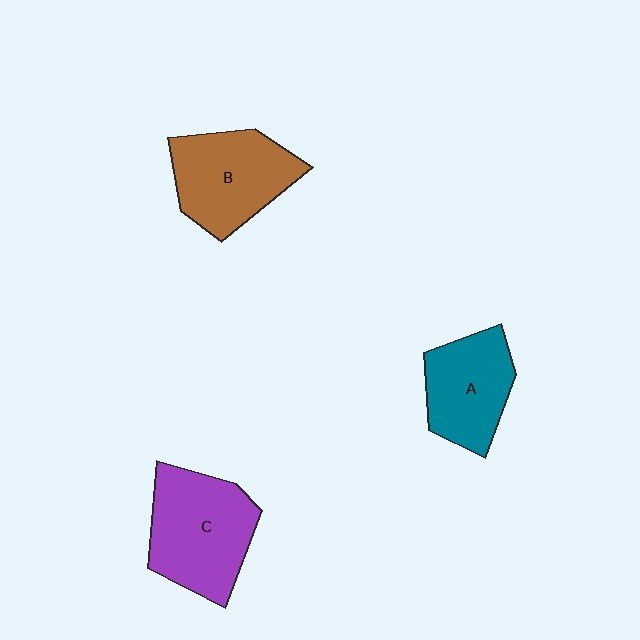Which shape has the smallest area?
Shape A (teal).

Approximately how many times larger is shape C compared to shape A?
Approximately 1.3 times.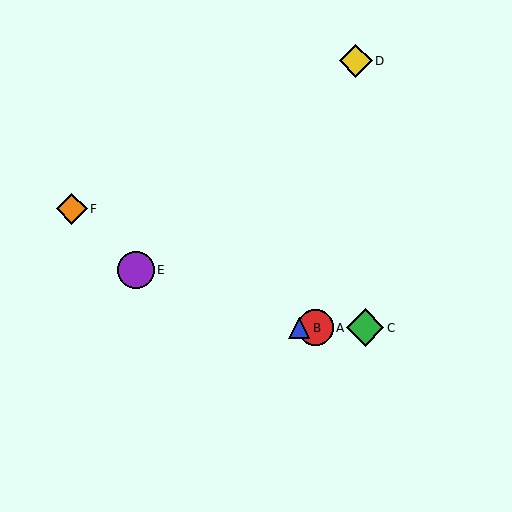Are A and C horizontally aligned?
Yes, both are at y≈328.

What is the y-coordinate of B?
Object B is at y≈328.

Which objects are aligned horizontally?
Objects A, B, C are aligned horizontally.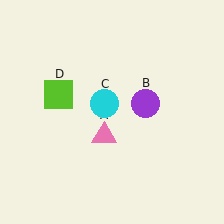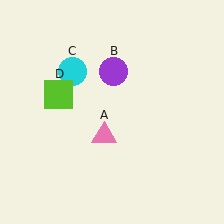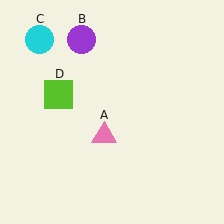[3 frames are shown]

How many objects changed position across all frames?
2 objects changed position: purple circle (object B), cyan circle (object C).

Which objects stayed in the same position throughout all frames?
Pink triangle (object A) and lime square (object D) remained stationary.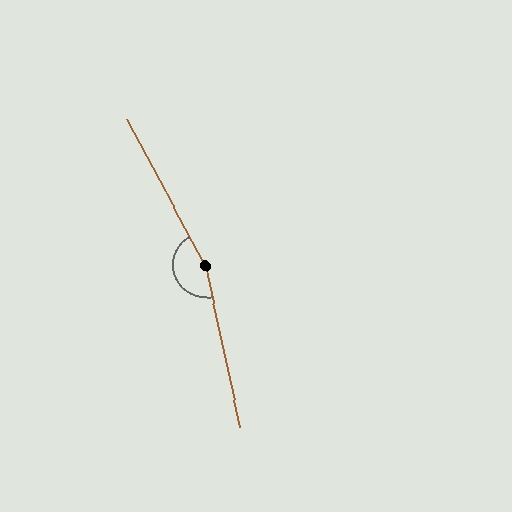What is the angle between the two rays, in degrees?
Approximately 164 degrees.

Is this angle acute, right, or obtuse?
It is obtuse.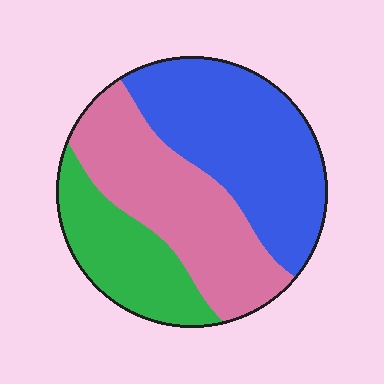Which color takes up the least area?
Green, at roughly 20%.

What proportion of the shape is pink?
Pink covers 36% of the shape.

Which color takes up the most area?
Blue, at roughly 40%.